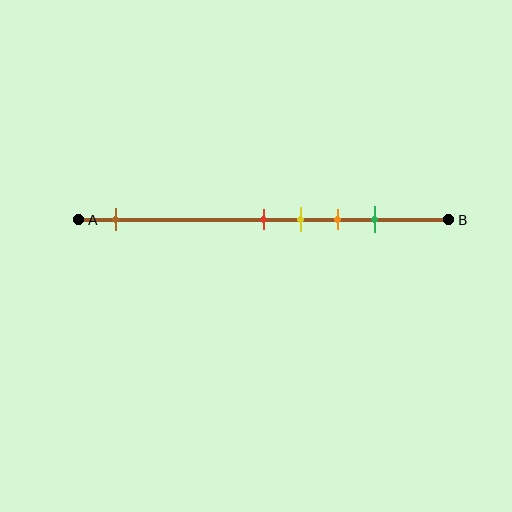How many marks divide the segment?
There are 5 marks dividing the segment.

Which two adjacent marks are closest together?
The red and yellow marks are the closest adjacent pair.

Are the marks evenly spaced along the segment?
No, the marks are not evenly spaced.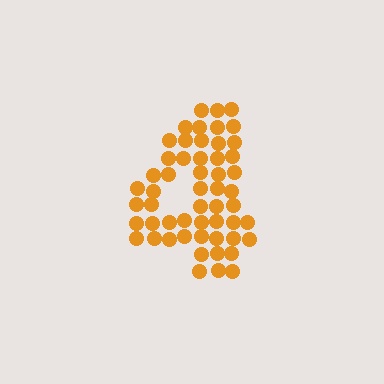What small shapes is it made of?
It is made of small circles.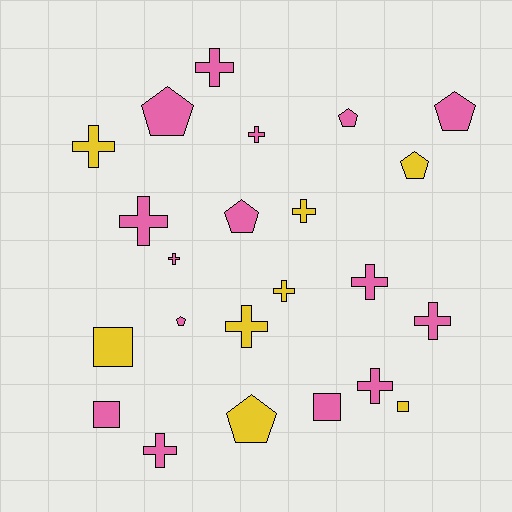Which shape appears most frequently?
Cross, with 12 objects.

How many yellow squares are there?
There are 2 yellow squares.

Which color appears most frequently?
Pink, with 15 objects.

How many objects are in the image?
There are 23 objects.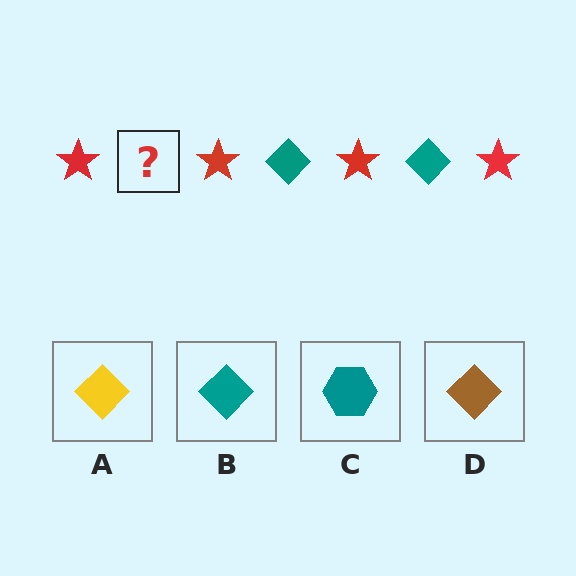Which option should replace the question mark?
Option B.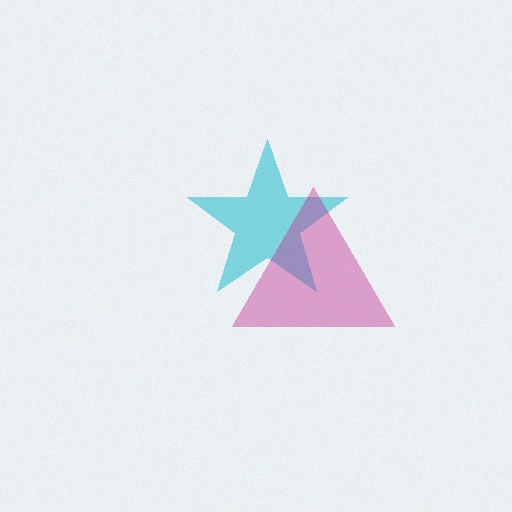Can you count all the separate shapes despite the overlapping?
Yes, there are 2 separate shapes.